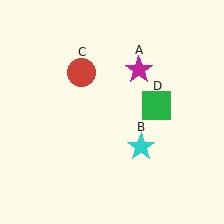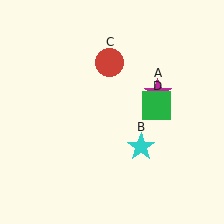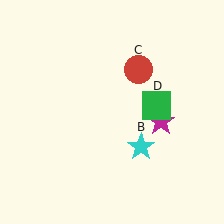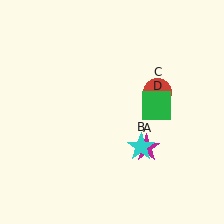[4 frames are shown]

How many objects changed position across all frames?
2 objects changed position: magenta star (object A), red circle (object C).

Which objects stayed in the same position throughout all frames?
Cyan star (object B) and green square (object D) remained stationary.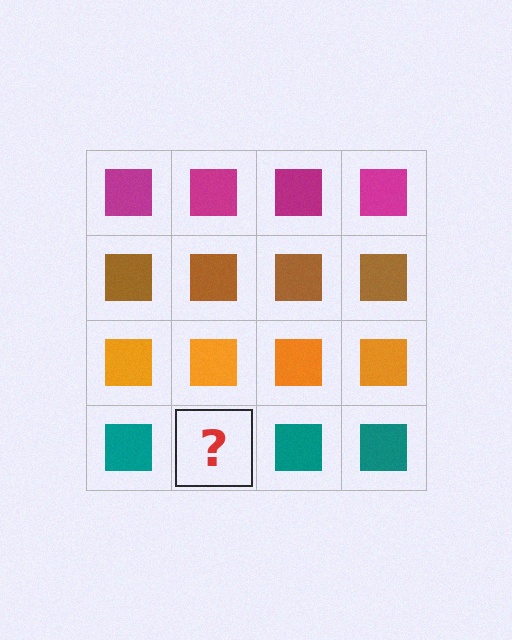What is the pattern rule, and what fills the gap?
The rule is that each row has a consistent color. The gap should be filled with a teal square.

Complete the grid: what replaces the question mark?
The question mark should be replaced with a teal square.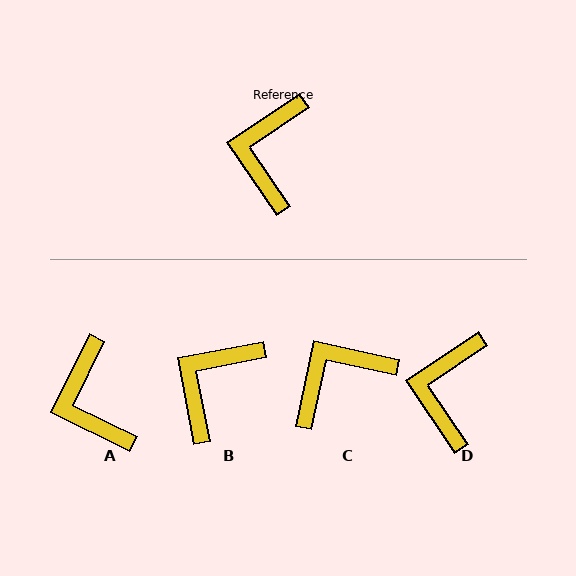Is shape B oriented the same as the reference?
No, it is off by about 23 degrees.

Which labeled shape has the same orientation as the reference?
D.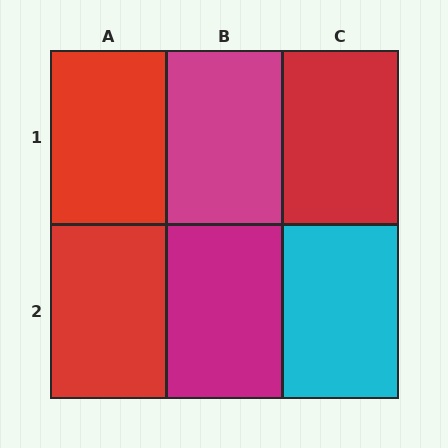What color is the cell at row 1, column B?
Magenta.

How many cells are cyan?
1 cell is cyan.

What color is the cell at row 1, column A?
Red.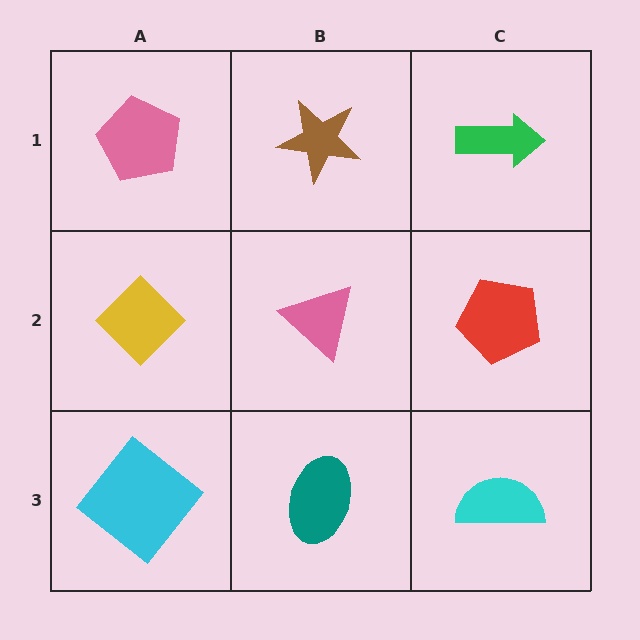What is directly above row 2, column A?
A pink pentagon.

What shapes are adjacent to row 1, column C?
A red pentagon (row 2, column C), a brown star (row 1, column B).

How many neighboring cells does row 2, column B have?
4.